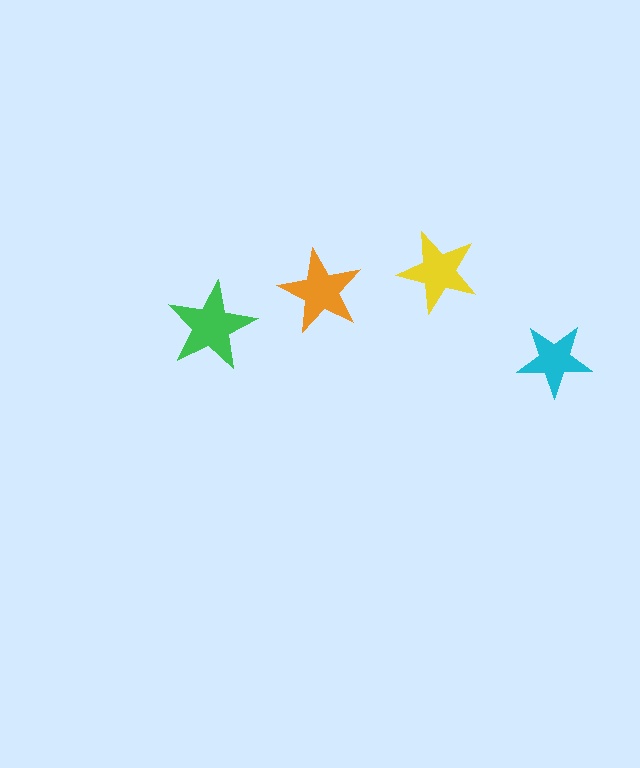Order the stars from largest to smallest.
the green one, the orange one, the yellow one, the cyan one.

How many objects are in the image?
There are 4 objects in the image.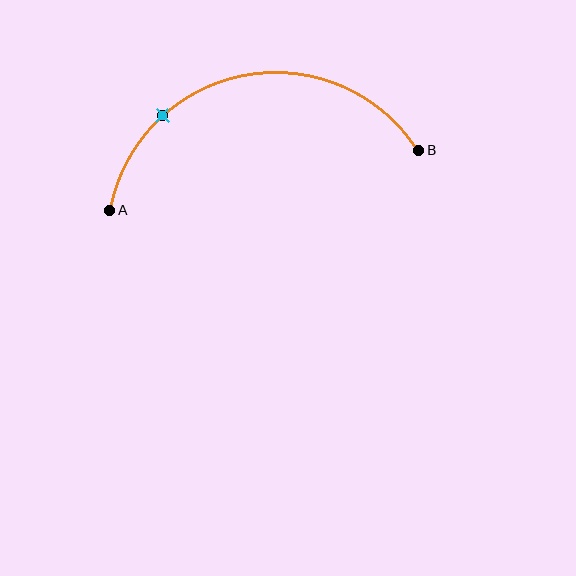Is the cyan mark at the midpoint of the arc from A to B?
No. The cyan mark lies on the arc but is closer to endpoint A. The arc midpoint would be at the point on the curve equidistant along the arc from both A and B.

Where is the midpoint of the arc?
The arc midpoint is the point on the curve farthest from the straight line joining A and B. It sits above that line.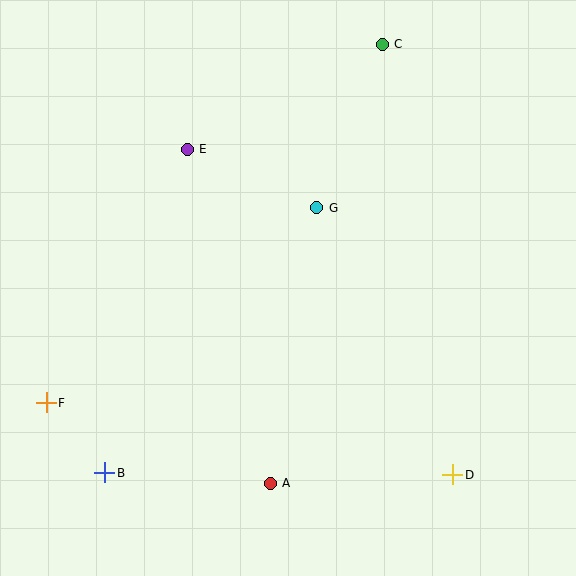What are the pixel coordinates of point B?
Point B is at (105, 473).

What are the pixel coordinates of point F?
Point F is at (46, 403).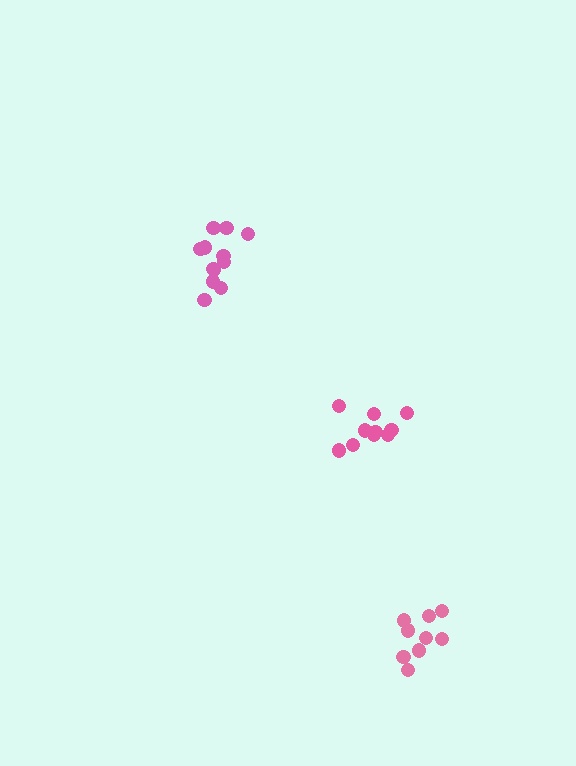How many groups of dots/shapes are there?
There are 3 groups.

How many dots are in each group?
Group 1: 10 dots, Group 2: 13 dots, Group 3: 9 dots (32 total).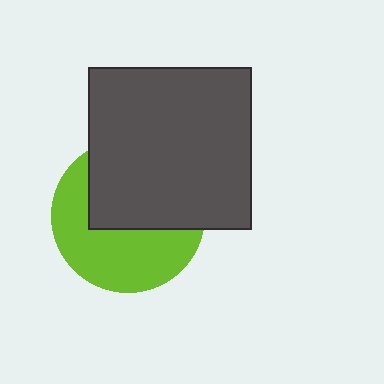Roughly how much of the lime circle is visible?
About half of it is visible (roughly 51%).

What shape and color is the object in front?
The object in front is a dark gray square.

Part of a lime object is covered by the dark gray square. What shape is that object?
It is a circle.